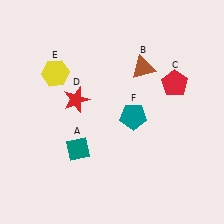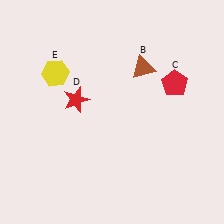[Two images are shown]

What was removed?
The teal pentagon (F), the teal diamond (A) were removed in Image 2.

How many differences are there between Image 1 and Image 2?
There are 2 differences between the two images.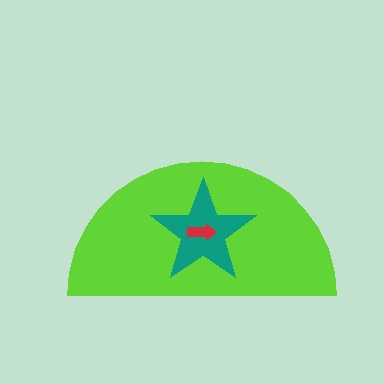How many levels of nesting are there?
3.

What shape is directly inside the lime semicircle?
The teal star.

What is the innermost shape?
The red arrow.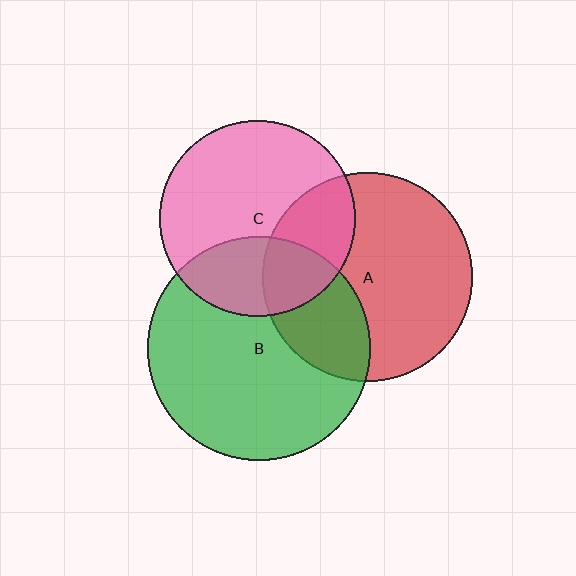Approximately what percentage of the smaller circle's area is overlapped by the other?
Approximately 30%.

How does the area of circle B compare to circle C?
Approximately 1.3 times.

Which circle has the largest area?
Circle B (green).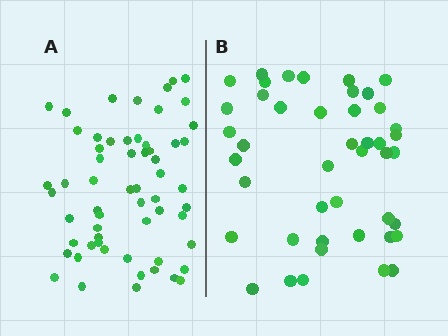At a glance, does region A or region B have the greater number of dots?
Region A (the left region) has more dots.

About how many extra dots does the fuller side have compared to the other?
Region A has approximately 15 more dots than region B.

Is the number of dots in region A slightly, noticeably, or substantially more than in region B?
Region A has noticeably more, but not dramatically so. The ratio is roughly 1.4 to 1.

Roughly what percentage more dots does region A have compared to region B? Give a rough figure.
About 35% more.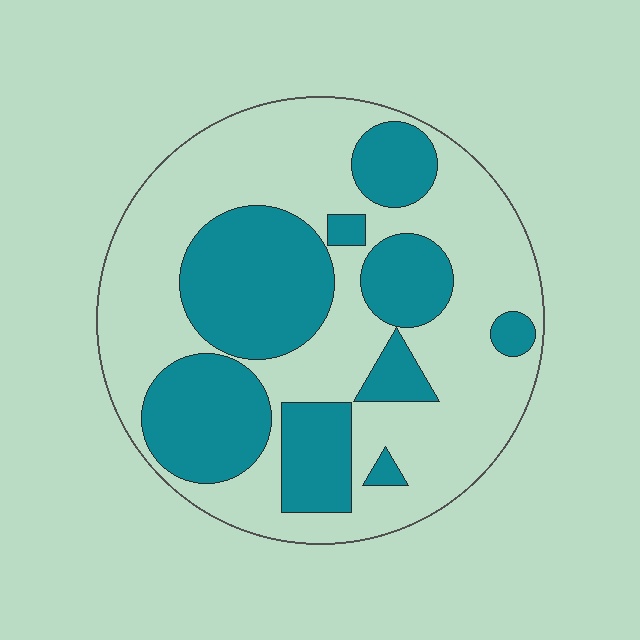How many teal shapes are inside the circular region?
9.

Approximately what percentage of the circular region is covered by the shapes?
Approximately 40%.